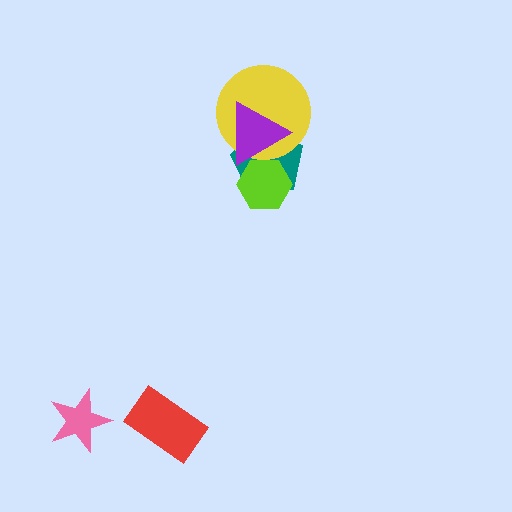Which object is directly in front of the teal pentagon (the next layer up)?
The yellow circle is directly in front of the teal pentagon.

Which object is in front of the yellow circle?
The purple triangle is in front of the yellow circle.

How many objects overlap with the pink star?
0 objects overlap with the pink star.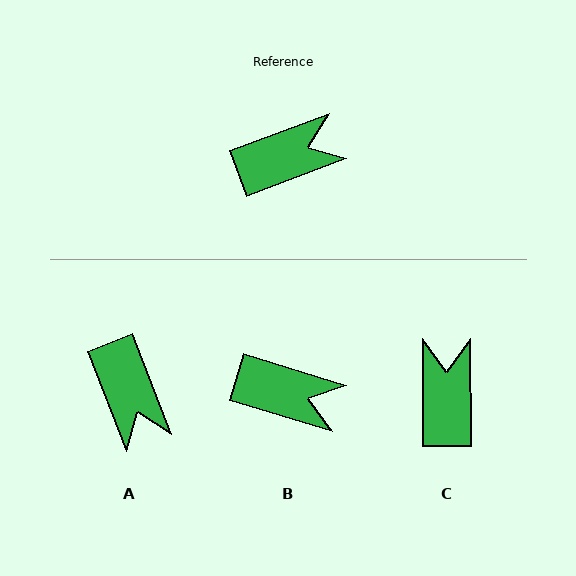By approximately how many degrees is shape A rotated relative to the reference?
Approximately 89 degrees clockwise.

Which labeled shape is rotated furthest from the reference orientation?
A, about 89 degrees away.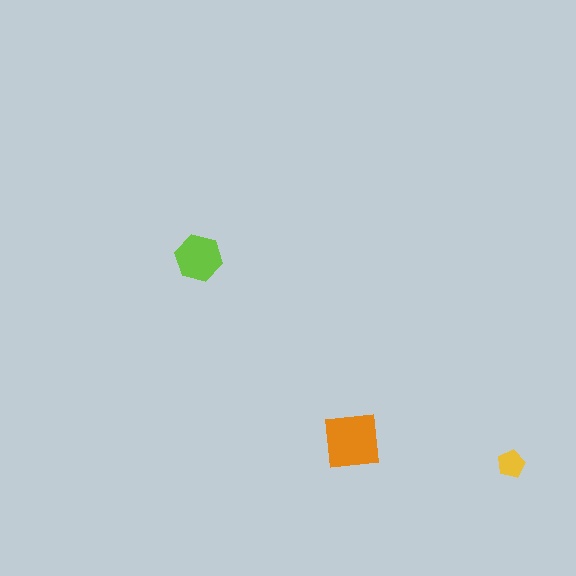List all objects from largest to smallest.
The orange square, the lime hexagon, the yellow pentagon.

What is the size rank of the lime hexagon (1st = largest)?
2nd.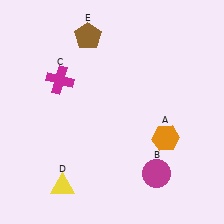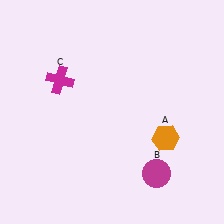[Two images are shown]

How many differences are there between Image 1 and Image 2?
There are 2 differences between the two images.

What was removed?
The yellow triangle (D), the brown pentagon (E) were removed in Image 2.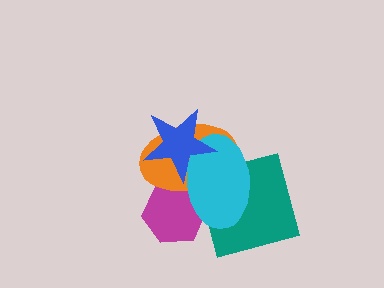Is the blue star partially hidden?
No, no other shape covers it.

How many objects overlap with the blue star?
2 objects overlap with the blue star.